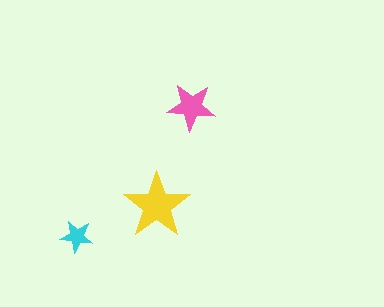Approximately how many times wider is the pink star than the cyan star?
About 1.5 times wider.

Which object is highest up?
The pink star is topmost.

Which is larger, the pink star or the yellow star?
The yellow one.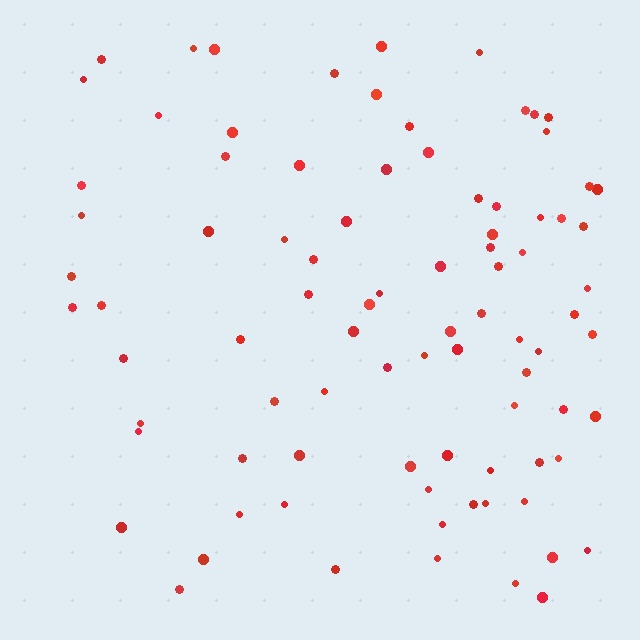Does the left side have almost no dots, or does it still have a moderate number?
Still a moderate number, just noticeably fewer than the right.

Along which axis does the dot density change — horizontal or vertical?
Horizontal.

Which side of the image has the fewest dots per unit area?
The left.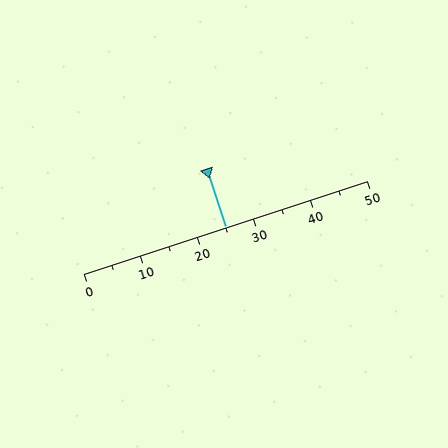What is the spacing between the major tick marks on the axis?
The major ticks are spaced 10 apart.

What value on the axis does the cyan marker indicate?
The marker indicates approximately 25.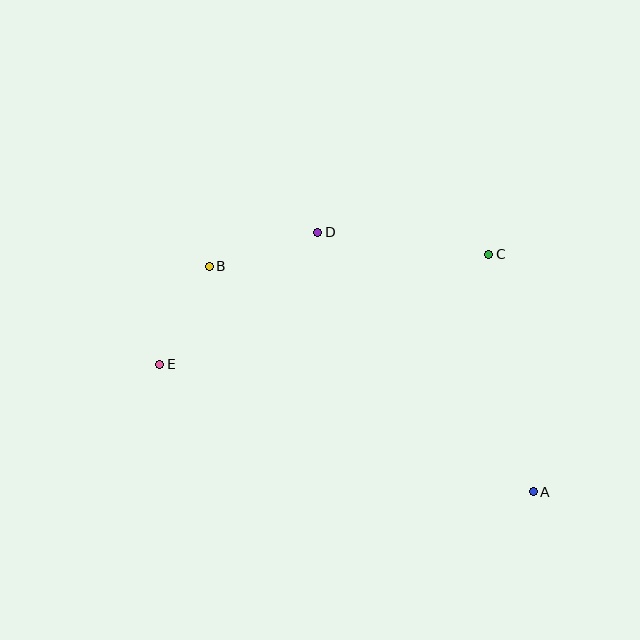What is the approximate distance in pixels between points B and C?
The distance between B and C is approximately 280 pixels.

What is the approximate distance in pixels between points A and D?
The distance between A and D is approximately 338 pixels.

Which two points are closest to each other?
Points B and E are closest to each other.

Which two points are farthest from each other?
Points A and B are farthest from each other.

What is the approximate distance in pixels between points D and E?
The distance between D and E is approximately 206 pixels.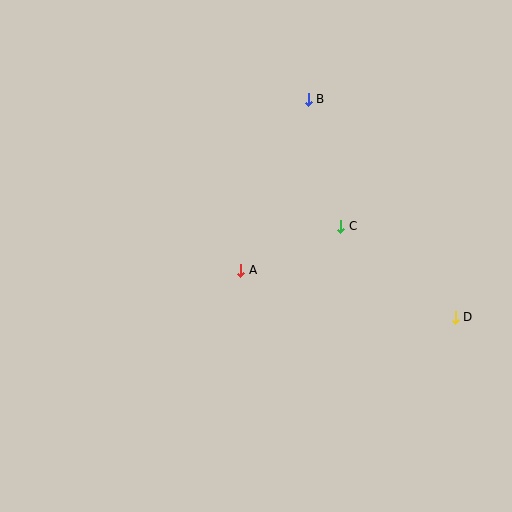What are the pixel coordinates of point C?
Point C is at (341, 226).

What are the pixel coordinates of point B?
Point B is at (308, 99).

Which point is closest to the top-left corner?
Point B is closest to the top-left corner.